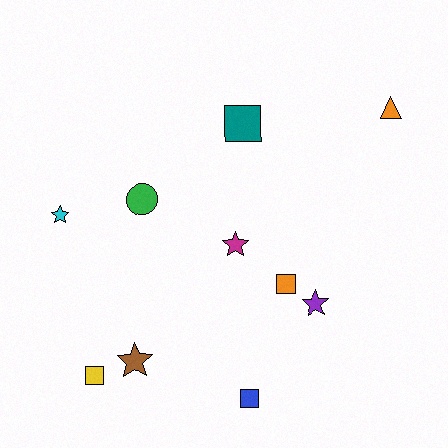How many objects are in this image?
There are 10 objects.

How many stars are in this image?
There are 4 stars.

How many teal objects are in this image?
There is 1 teal object.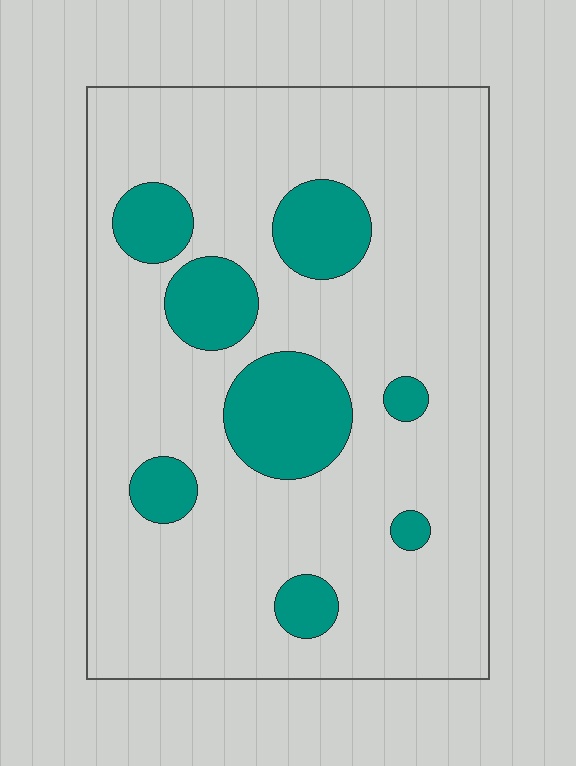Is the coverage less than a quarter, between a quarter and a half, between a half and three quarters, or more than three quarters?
Less than a quarter.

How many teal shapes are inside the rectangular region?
8.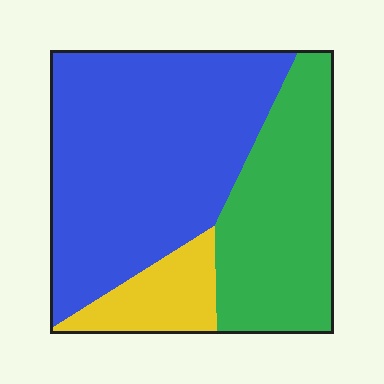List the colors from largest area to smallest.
From largest to smallest: blue, green, yellow.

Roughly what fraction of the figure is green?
Green takes up about one third (1/3) of the figure.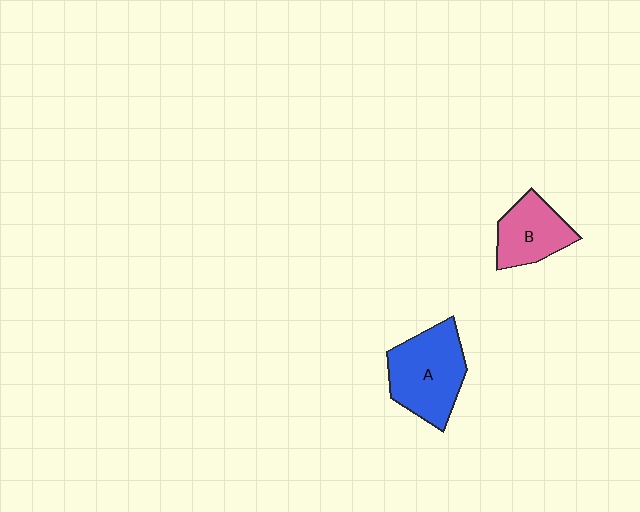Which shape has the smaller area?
Shape B (pink).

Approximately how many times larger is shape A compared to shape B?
Approximately 1.5 times.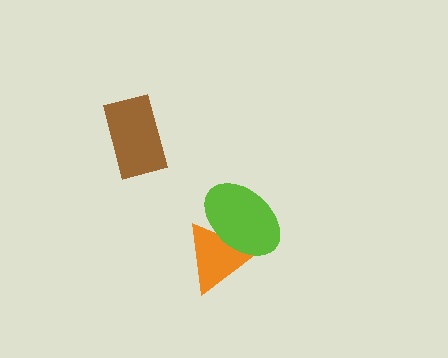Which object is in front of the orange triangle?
The lime ellipse is in front of the orange triangle.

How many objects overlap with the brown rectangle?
0 objects overlap with the brown rectangle.